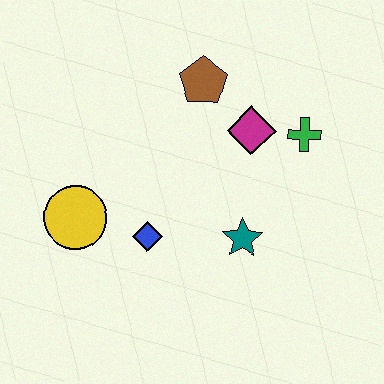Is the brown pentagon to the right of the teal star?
No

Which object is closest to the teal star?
The blue diamond is closest to the teal star.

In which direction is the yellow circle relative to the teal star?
The yellow circle is to the left of the teal star.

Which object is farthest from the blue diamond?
The green cross is farthest from the blue diamond.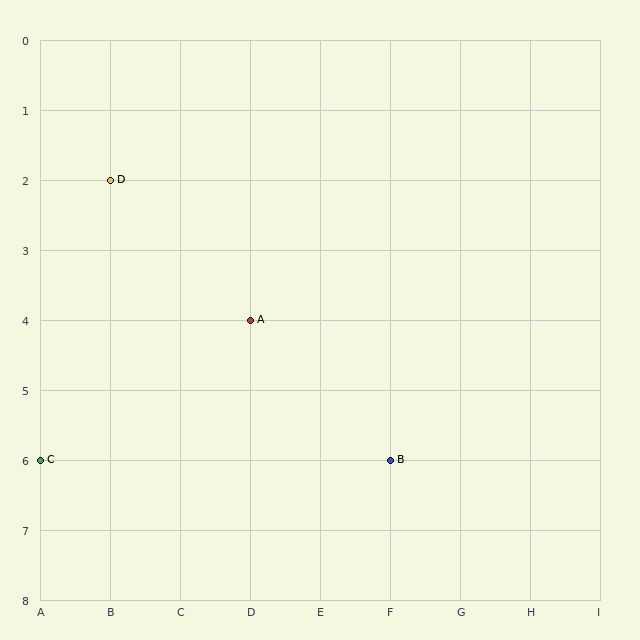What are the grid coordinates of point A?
Point A is at grid coordinates (D, 4).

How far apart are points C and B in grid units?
Points C and B are 5 columns apart.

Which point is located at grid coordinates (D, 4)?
Point A is at (D, 4).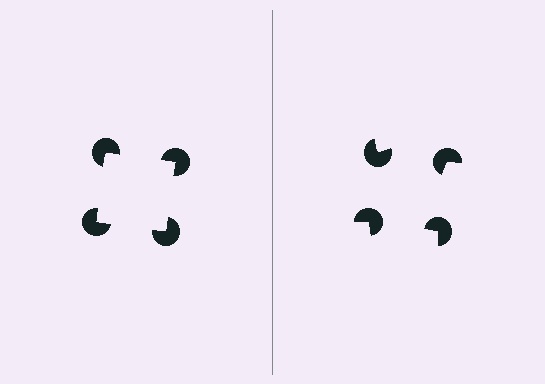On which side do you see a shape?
An illusory square appears on the left side. On the right side the wedge cuts are rotated, so no coherent shape forms.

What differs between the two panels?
The pac-man discs are positioned identically on both sides; only the wedge orientations differ. On the left they align to a square; on the right they are misaligned.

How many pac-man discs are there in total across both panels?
8 — 4 on each side.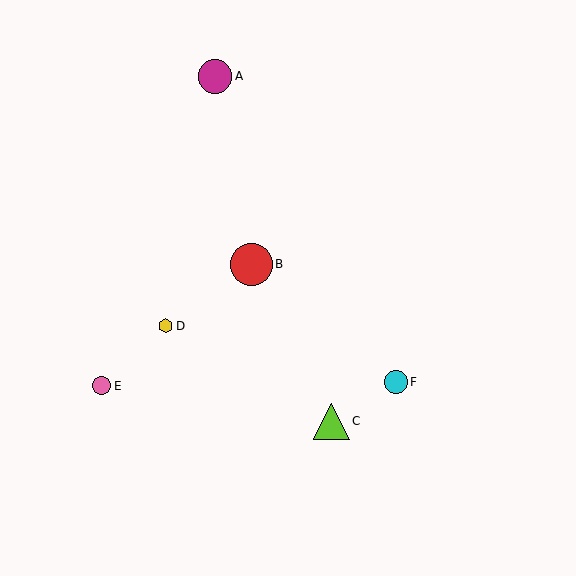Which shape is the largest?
The red circle (labeled B) is the largest.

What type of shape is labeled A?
Shape A is a magenta circle.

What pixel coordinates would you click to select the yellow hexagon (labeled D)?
Click at (166, 326) to select the yellow hexagon D.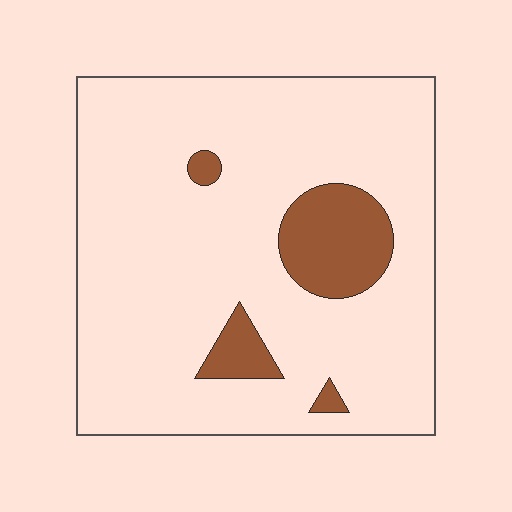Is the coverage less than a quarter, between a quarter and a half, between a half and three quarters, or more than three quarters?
Less than a quarter.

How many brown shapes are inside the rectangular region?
4.